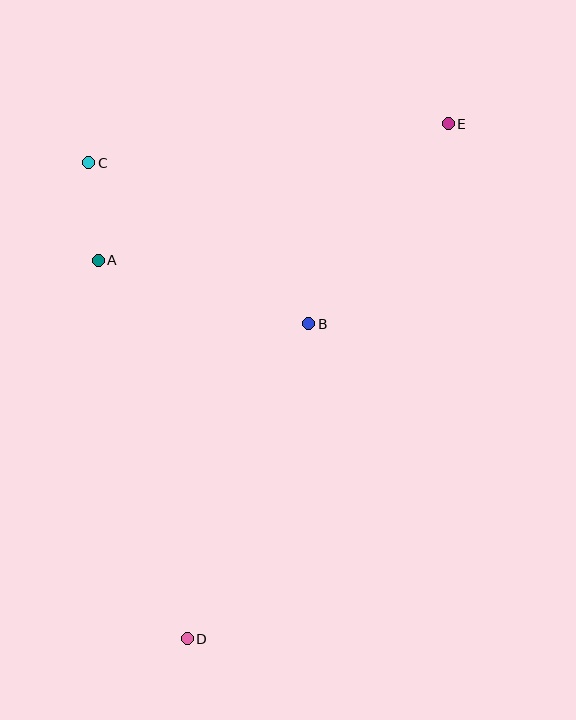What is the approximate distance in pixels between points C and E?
The distance between C and E is approximately 362 pixels.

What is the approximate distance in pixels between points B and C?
The distance between B and C is approximately 273 pixels.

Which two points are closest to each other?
Points A and C are closest to each other.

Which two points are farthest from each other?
Points D and E are farthest from each other.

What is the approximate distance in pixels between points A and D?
The distance between A and D is approximately 389 pixels.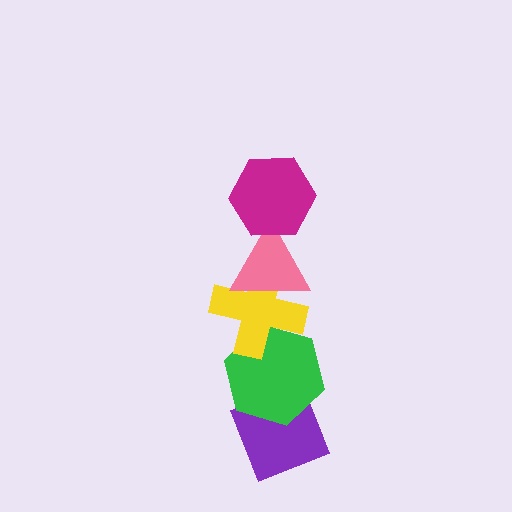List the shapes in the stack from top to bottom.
From top to bottom: the magenta hexagon, the pink triangle, the yellow cross, the green hexagon, the purple diamond.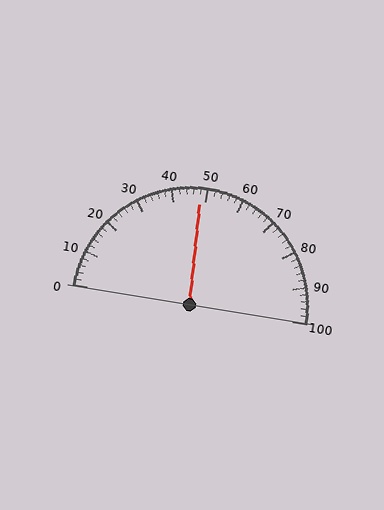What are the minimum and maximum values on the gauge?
The gauge ranges from 0 to 100.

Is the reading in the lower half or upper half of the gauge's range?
The reading is in the lower half of the range (0 to 100).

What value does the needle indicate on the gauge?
The needle indicates approximately 48.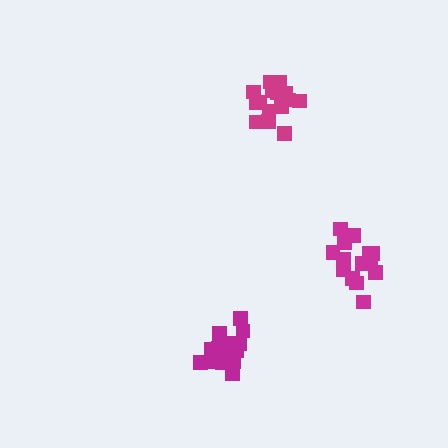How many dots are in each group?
Group 1: 15 dots, Group 2: 18 dots, Group 3: 15 dots (48 total).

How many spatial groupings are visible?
There are 3 spatial groupings.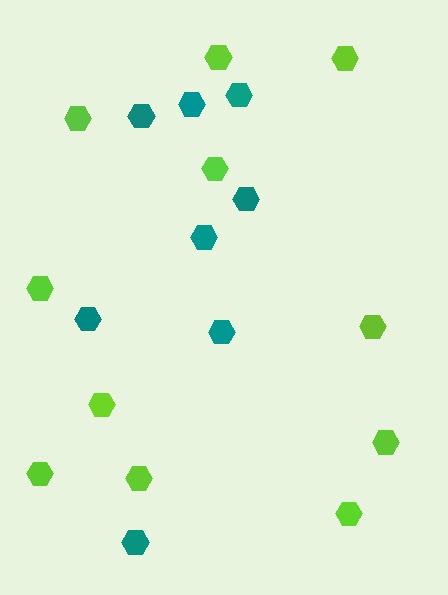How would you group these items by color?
There are 2 groups: one group of lime hexagons (11) and one group of teal hexagons (8).